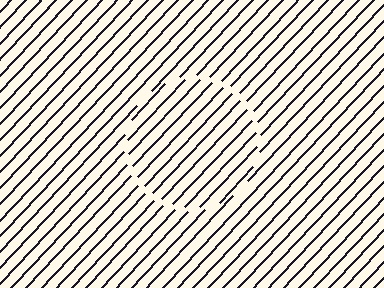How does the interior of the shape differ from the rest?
The interior of the shape contains the same grating, shifted by half a period — the contour is defined by the phase discontinuity where line-ends from the inner and outer gratings abut.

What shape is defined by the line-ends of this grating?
An illusory circle. The interior of the shape contains the same grating, shifted by half a period — the contour is defined by the phase discontinuity where line-ends from the inner and outer gratings abut.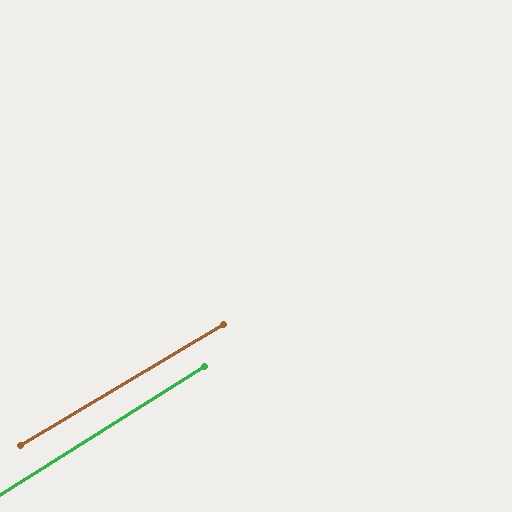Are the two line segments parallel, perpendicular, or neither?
Parallel — their directions differ by only 1.3°.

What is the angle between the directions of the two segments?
Approximately 1 degree.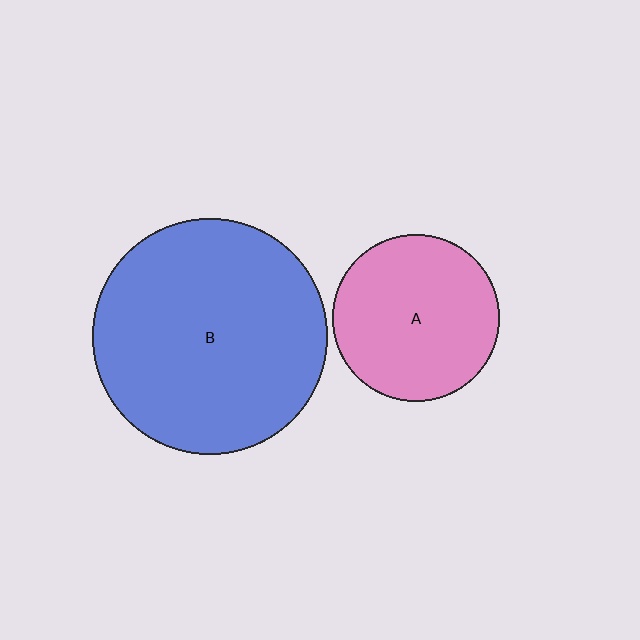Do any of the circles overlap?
No, none of the circles overlap.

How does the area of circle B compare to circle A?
Approximately 2.0 times.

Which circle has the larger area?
Circle B (blue).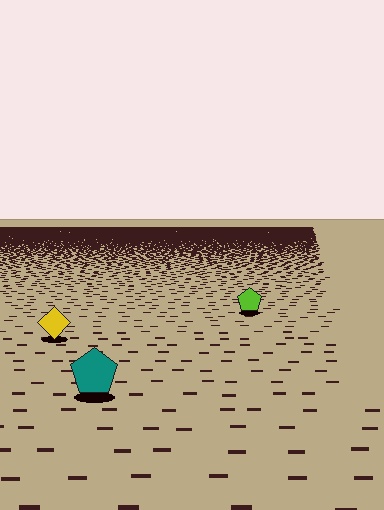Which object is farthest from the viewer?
The lime pentagon is farthest from the viewer. It appears smaller and the ground texture around it is denser.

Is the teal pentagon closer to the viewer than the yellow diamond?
Yes. The teal pentagon is closer — you can tell from the texture gradient: the ground texture is coarser near it.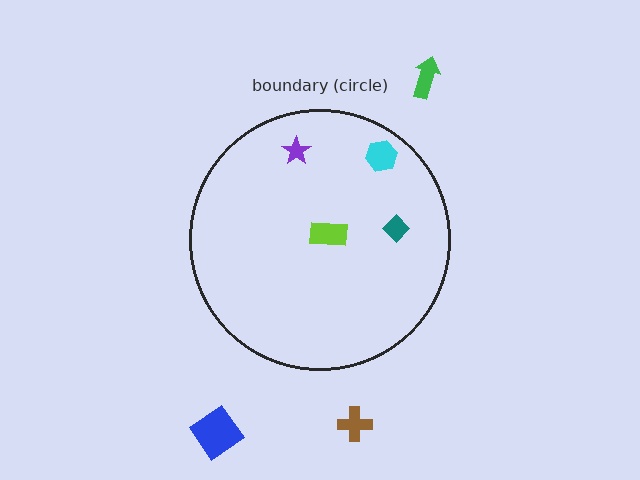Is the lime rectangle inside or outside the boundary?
Inside.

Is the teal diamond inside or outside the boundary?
Inside.